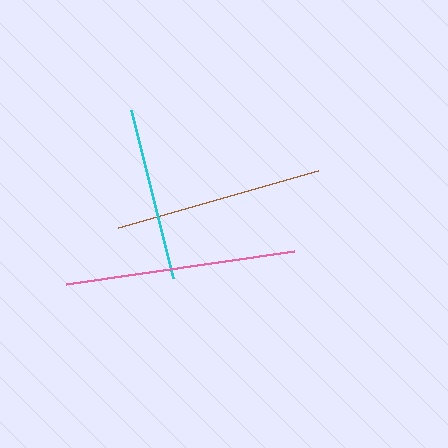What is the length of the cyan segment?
The cyan segment is approximately 173 pixels long.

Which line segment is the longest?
The pink line is the longest at approximately 231 pixels.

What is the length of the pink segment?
The pink segment is approximately 231 pixels long.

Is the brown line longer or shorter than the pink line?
The pink line is longer than the brown line.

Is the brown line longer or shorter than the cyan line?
The brown line is longer than the cyan line.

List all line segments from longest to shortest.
From longest to shortest: pink, brown, cyan.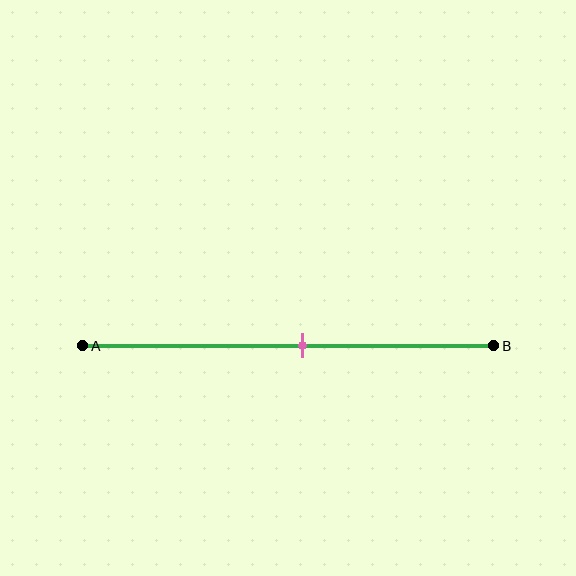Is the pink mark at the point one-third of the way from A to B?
No, the mark is at about 55% from A, not at the 33% one-third point.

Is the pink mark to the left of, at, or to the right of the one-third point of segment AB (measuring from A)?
The pink mark is to the right of the one-third point of segment AB.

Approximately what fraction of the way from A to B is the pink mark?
The pink mark is approximately 55% of the way from A to B.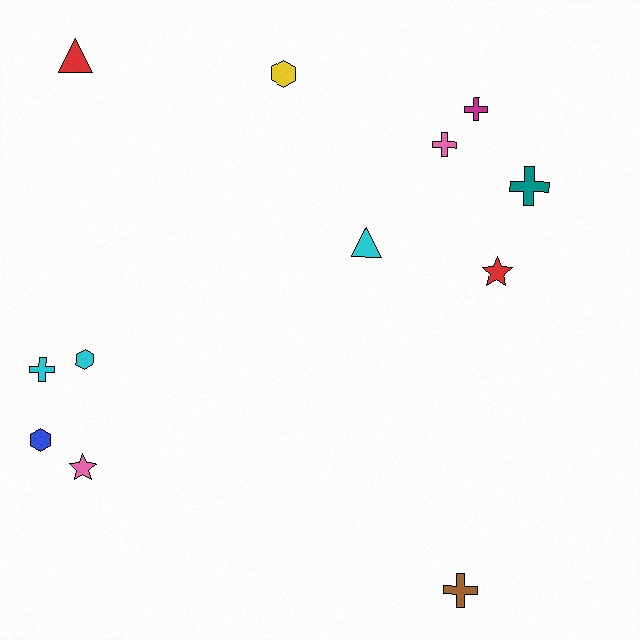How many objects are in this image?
There are 12 objects.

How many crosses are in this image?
There are 5 crosses.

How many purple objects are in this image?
There are no purple objects.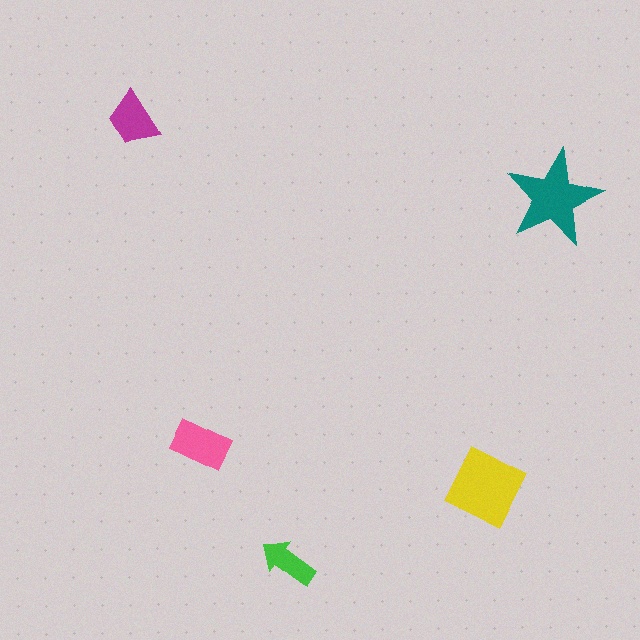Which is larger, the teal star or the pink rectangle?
The teal star.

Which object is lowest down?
The green arrow is bottommost.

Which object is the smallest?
The green arrow.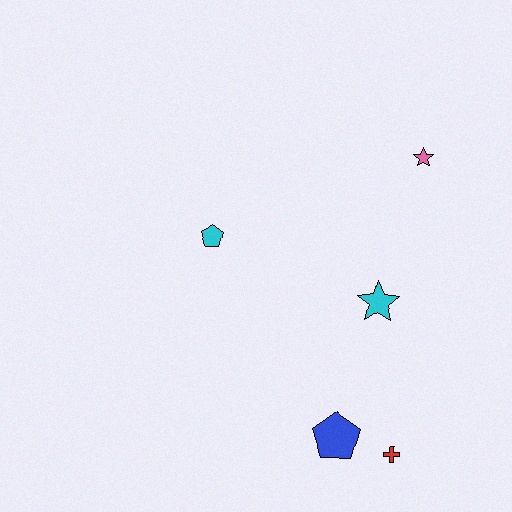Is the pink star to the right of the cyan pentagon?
Yes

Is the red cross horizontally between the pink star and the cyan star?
Yes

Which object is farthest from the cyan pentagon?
The red cross is farthest from the cyan pentagon.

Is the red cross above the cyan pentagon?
No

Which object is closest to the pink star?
The cyan star is closest to the pink star.